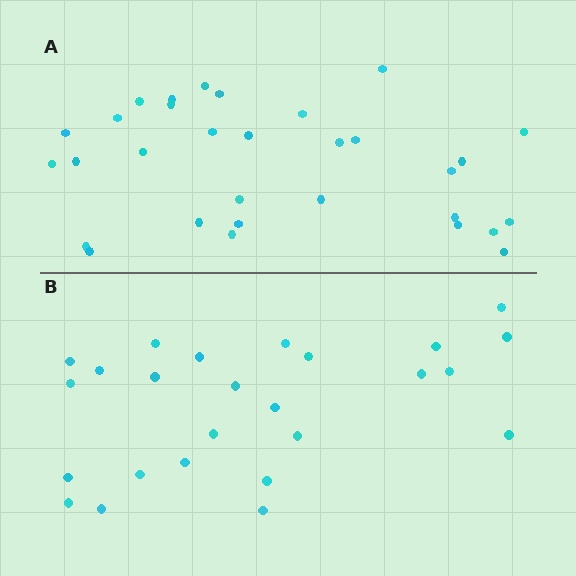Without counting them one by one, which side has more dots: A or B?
Region A (the top region) has more dots.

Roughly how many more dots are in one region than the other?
Region A has about 6 more dots than region B.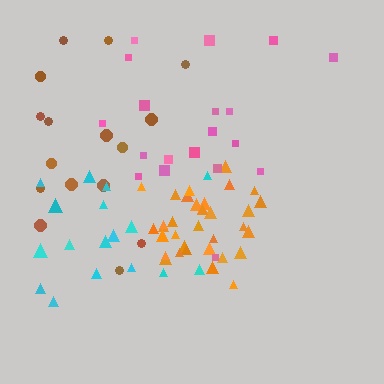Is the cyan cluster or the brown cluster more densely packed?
Cyan.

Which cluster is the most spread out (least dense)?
Pink.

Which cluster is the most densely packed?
Orange.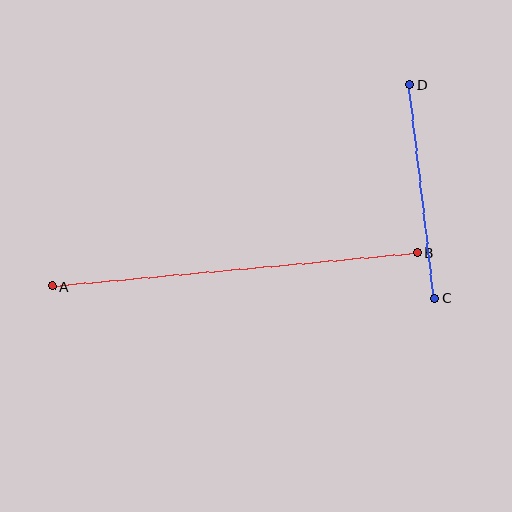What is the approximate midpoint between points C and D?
The midpoint is at approximately (422, 191) pixels.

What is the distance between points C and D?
The distance is approximately 215 pixels.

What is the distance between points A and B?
The distance is approximately 367 pixels.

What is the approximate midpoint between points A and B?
The midpoint is at approximately (235, 270) pixels.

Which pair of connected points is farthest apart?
Points A and B are farthest apart.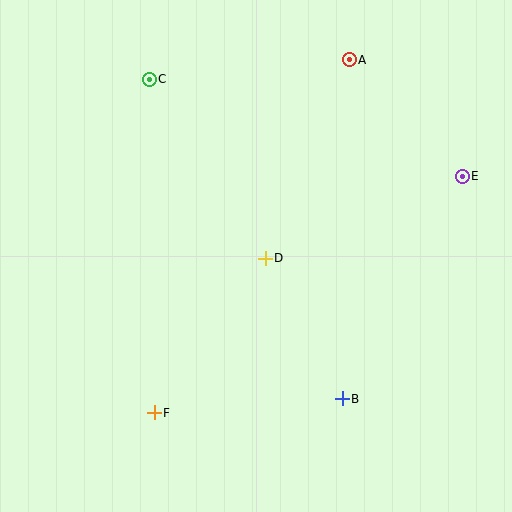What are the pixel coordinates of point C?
Point C is at (149, 79).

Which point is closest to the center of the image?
Point D at (265, 258) is closest to the center.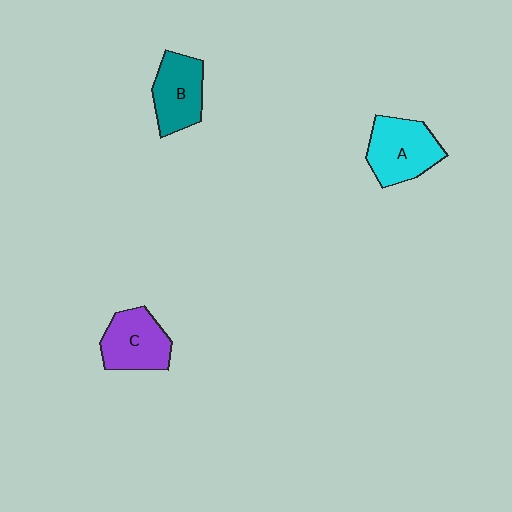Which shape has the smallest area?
Shape B (teal).